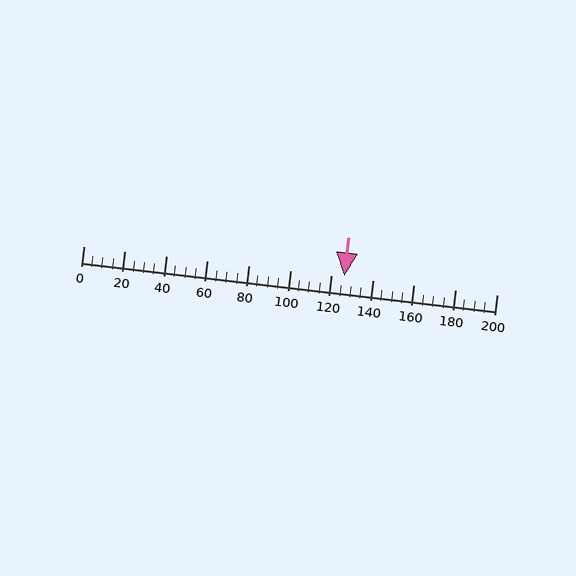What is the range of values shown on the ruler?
The ruler shows values from 0 to 200.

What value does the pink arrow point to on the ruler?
The pink arrow points to approximately 126.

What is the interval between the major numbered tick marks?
The major tick marks are spaced 20 units apart.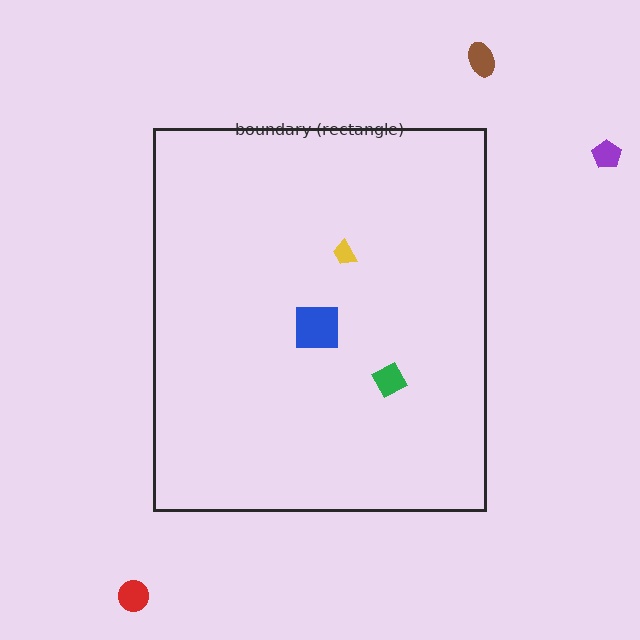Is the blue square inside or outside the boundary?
Inside.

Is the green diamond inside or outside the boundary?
Inside.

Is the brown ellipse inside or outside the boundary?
Outside.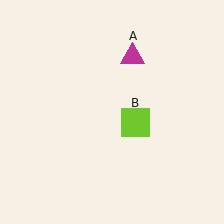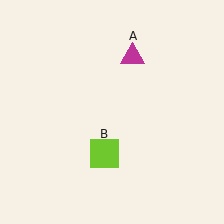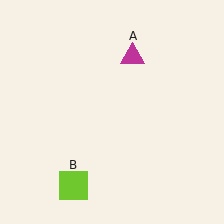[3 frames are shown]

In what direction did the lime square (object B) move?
The lime square (object B) moved down and to the left.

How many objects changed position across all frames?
1 object changed position: lime square (object B).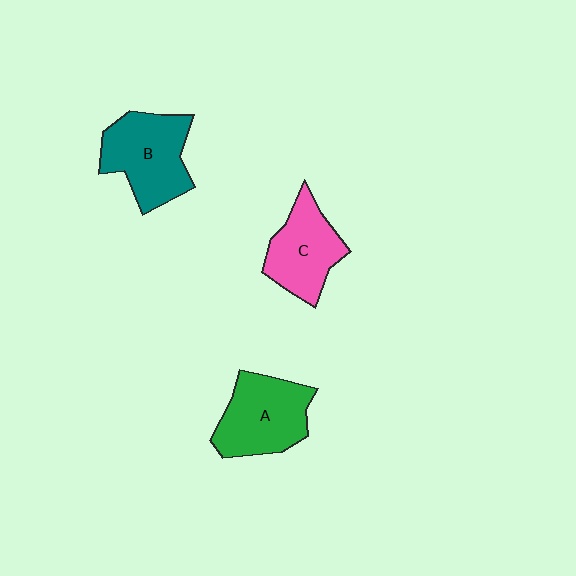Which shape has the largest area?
Shape B (teal).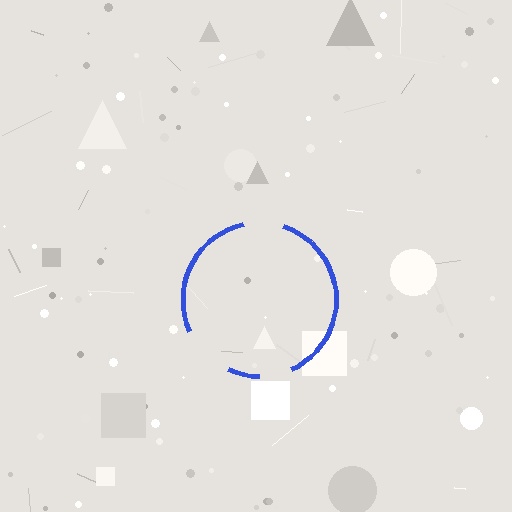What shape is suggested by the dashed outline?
The dashed outline suggests a circle.